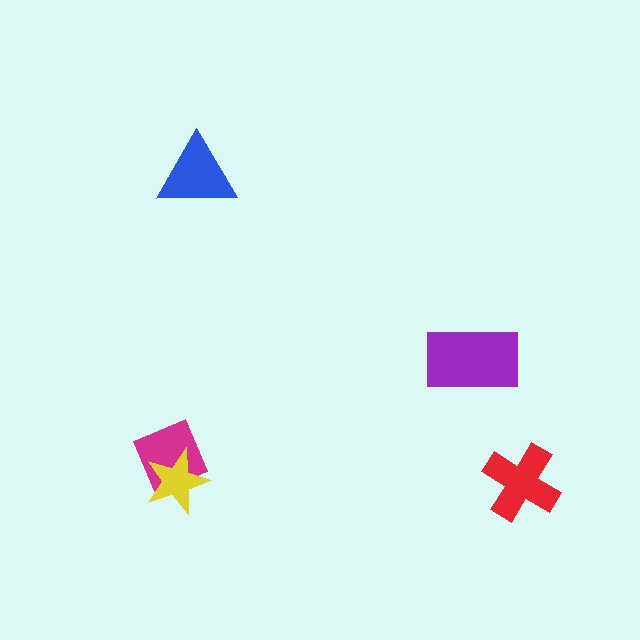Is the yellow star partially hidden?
No, no other shape covers it.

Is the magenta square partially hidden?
Yes, it is partially covered by another shape.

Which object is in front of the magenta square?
The yellow star is in front of the magenta square.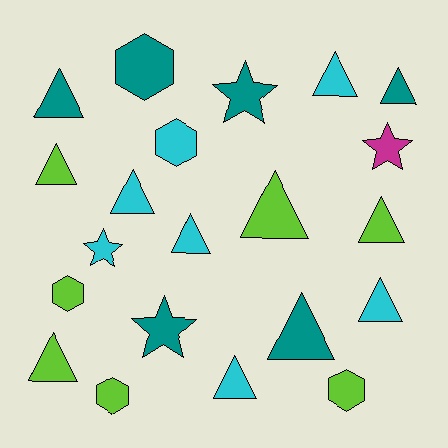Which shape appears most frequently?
Triangle, with 12 objects.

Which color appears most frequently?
Cyan, with 7 objects.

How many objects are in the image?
There are 21 objects.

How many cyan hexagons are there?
There is 1 cyan hexagon.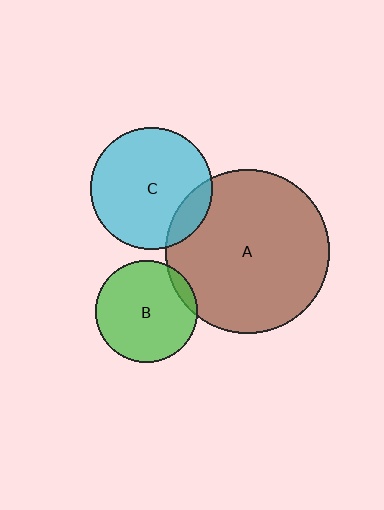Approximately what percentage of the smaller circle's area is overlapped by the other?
Approximately 15%.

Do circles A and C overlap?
Yes.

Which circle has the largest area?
Circle A (brown).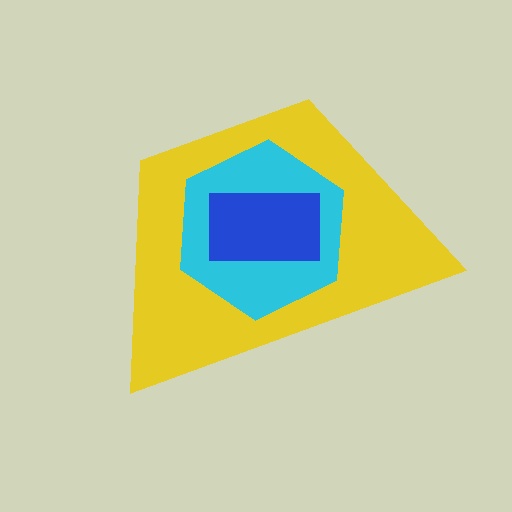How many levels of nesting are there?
3.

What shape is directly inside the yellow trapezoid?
The cyan hexagon.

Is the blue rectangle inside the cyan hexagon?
Yes.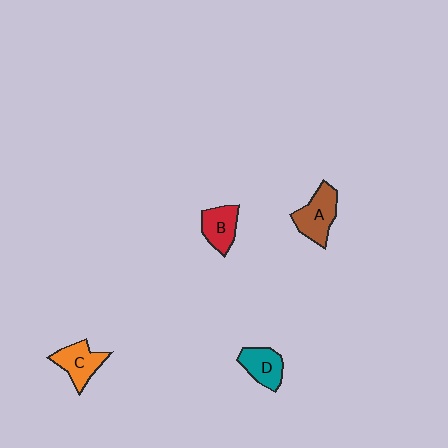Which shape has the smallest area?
Shape D (teal).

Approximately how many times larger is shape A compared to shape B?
Approximately 1.2 times.